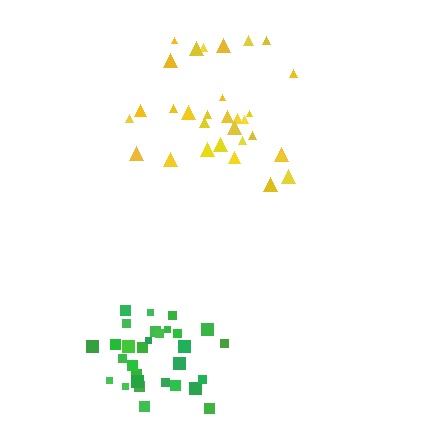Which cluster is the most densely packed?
Green.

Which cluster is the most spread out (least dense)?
Yellow.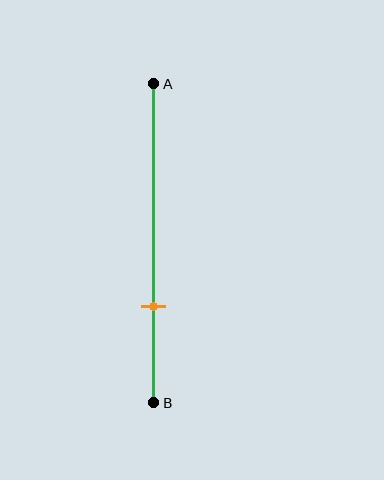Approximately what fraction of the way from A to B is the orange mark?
The orange mark is approximately 70% of the way from A to B.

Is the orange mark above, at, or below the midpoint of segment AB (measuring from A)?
The orange mark is below the midpoint of segment AB.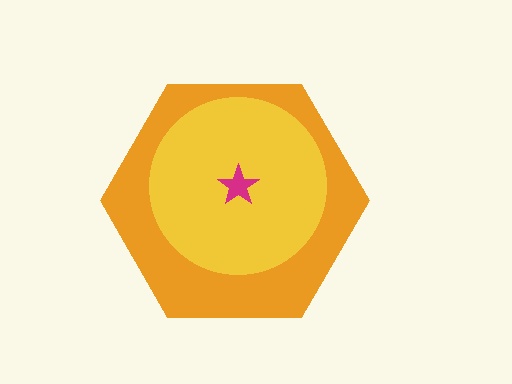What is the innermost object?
The magenta star.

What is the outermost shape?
The orange hexagon.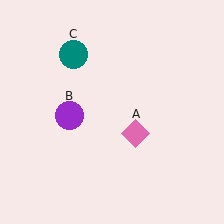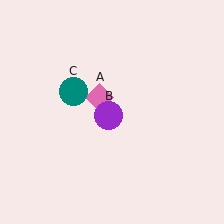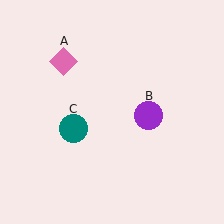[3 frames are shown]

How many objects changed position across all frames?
3 objects changed position: pink diamond (object A), purple circle (object B), teal circle (object C).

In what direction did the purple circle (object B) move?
The purple circle (object B) moved right.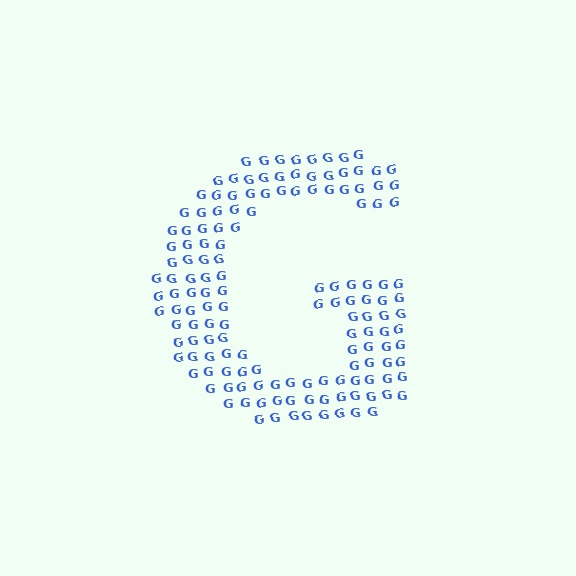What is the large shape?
The large shape is the letter G.